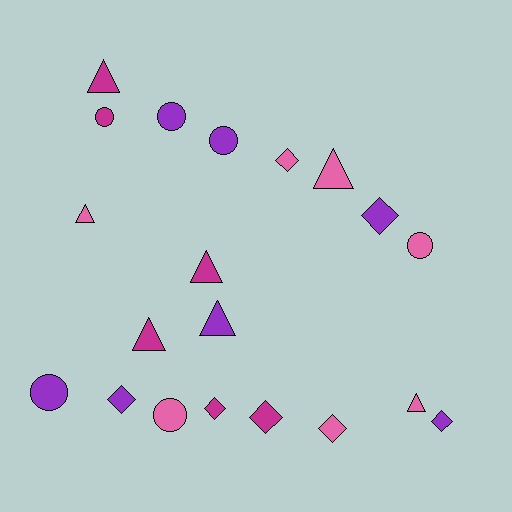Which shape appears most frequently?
Triangle, with 7 objects.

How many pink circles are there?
There are 2 pink circles.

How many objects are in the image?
There are 20 objects.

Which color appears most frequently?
Pink, with 7 objects.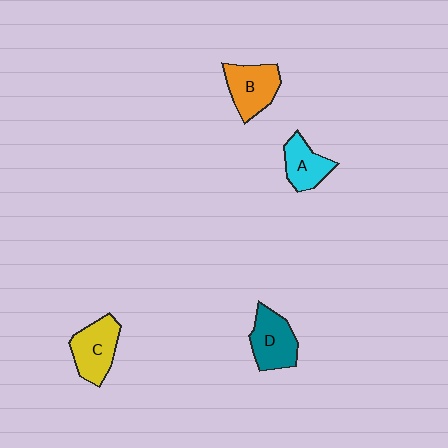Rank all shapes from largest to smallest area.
From largest to smallest: C (yellow), D (teal), B (orange), A (cyan).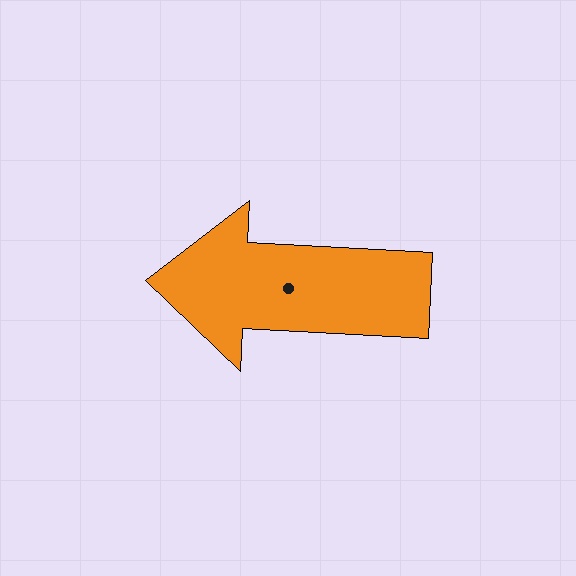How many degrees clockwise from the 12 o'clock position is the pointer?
Approximately 273 degrees.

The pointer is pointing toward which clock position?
Roughly 9 o'clock.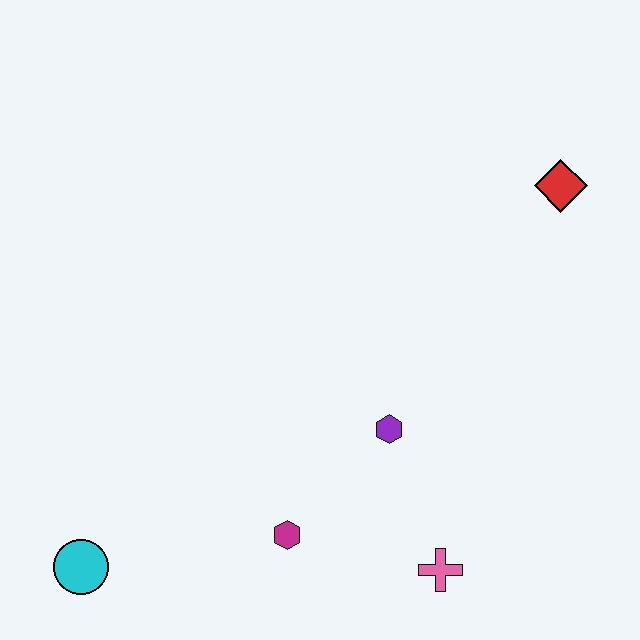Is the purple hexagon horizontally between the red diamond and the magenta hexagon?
Yes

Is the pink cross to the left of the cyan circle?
No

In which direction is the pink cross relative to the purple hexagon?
The pink cross is below the purple hexagon.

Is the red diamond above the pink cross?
Yes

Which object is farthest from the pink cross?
The red diamond is farthest from the pink cross.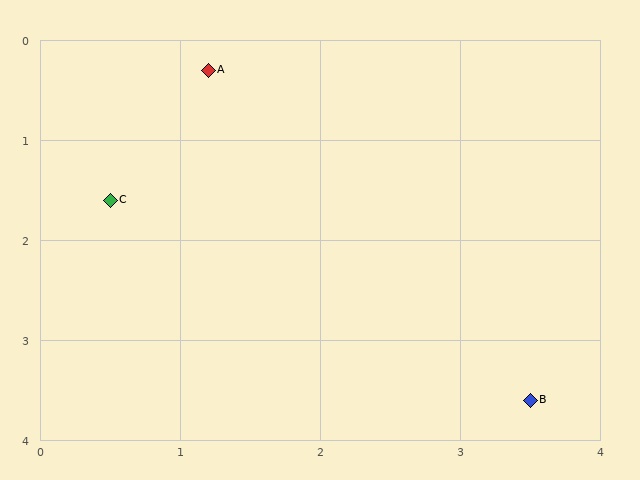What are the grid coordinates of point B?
Point B is at approximately (3.5, 3.6).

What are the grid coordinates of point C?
Point C is at approximately (0.5, 1.6).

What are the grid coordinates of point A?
Point A is at approximately (1.2, 0.3).